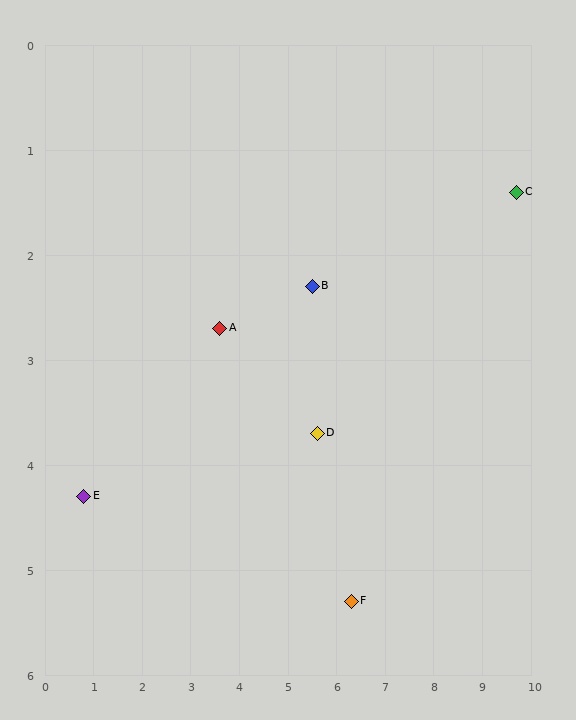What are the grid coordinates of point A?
Point A is at approximately (3.6, 2.7).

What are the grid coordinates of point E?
Point E is at approximately (0.8, 4.3).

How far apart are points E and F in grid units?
Points E and F are about 5.6 grid units apart.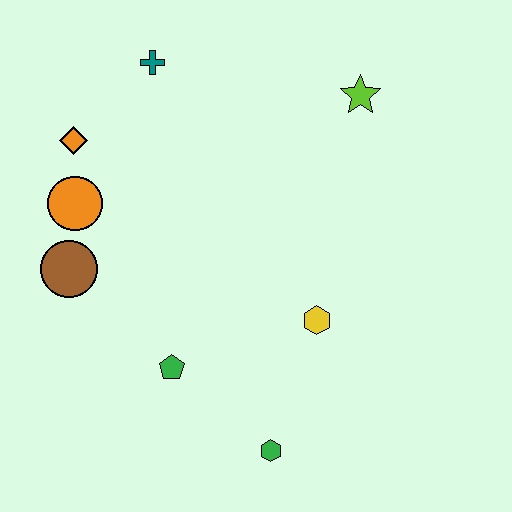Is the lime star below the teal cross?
Yes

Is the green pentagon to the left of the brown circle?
No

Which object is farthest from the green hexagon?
The teal cross is farthest from the green hexagon.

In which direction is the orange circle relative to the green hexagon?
The orange circle is above the green hexagon.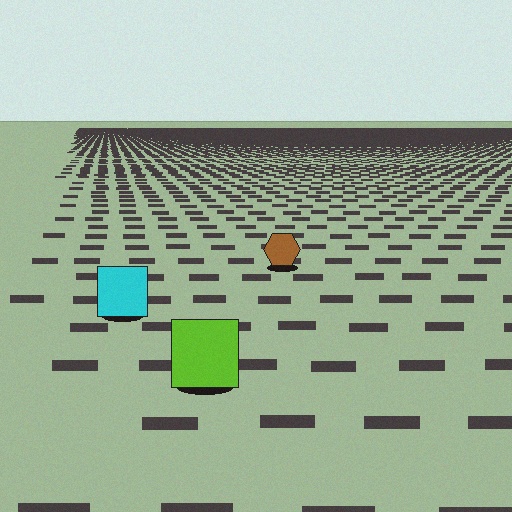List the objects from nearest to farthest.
From nearest to farthest: the lime square, the cyan square, the brown hexagon.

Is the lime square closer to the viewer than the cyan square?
Yes. The lime square is closer — you can tell from the texture gradient: the ground texture is coarser near it.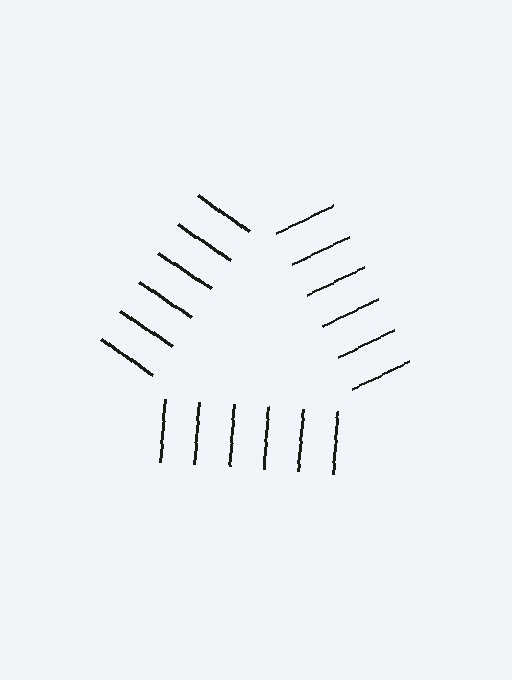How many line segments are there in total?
18 — 6 along each of the 3 edges.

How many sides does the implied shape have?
3 sides — the line-ends trace a triangle.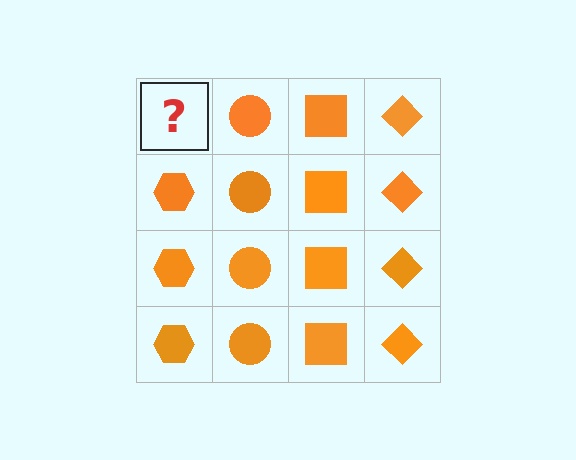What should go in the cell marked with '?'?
The missing cell should contain an orange hexagon.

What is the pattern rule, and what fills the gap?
The rule is that each column has a consistent shape. The gap should be filled with an orange hexagon.